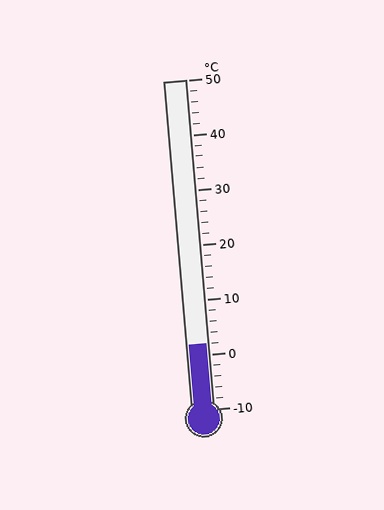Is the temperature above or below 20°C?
The temperature is below 20°C.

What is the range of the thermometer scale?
The thermometer scale ranges from -10°C to 50°C.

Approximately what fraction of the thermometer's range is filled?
The thermometer is filled to approximately 20% of its range.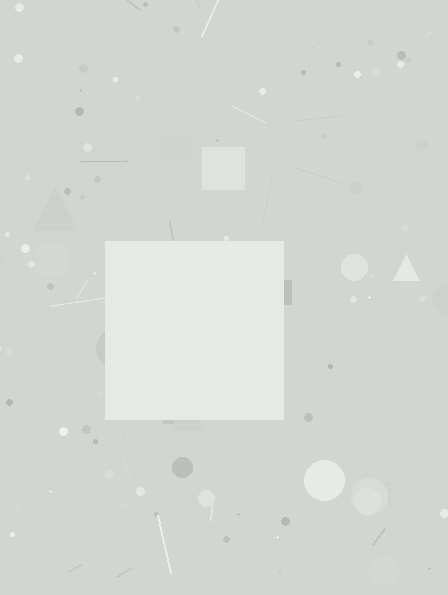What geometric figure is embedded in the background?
A square is embedded in the background.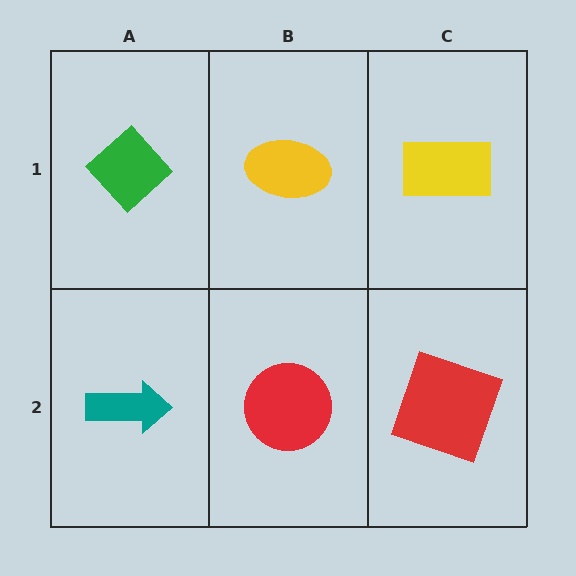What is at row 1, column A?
A green diamond.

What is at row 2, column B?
A red circle.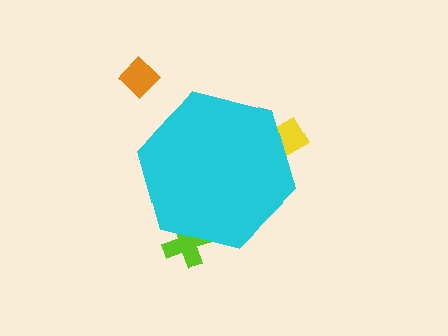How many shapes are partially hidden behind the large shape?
2 shapes are partially hidden.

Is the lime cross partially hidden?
Yes, the lime cross is partially hidden behind the cyan hexagon.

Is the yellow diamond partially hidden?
Yes, the yellow diamond is partially hidden behind the cyan hexagon.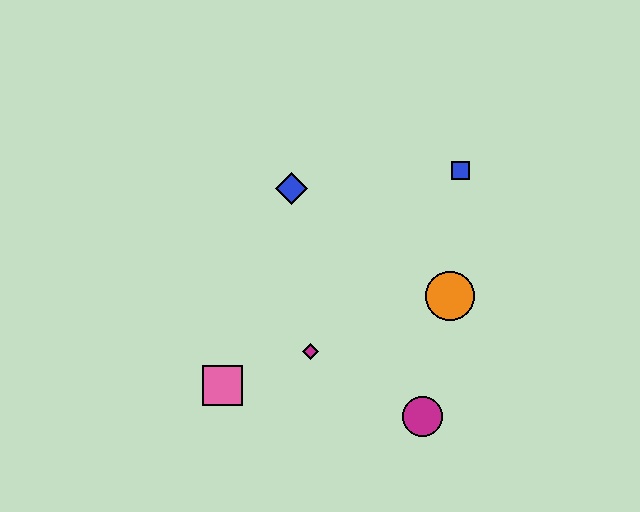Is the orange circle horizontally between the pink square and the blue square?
Yes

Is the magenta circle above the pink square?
No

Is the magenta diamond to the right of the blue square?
No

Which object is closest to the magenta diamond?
The pink square is closest to the magenta diamond.